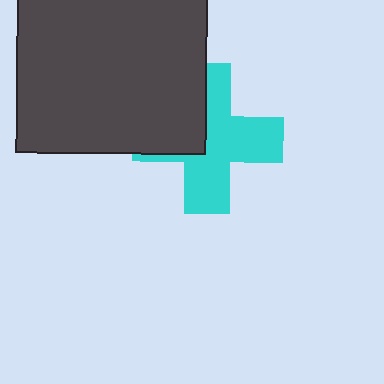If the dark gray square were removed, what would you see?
You would see the complete cyan cross.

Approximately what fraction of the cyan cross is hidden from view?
Roughly 35% of the cyan cross is hidden behind the dark gray square.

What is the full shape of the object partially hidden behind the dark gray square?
The partially hidden object is a cyan cross.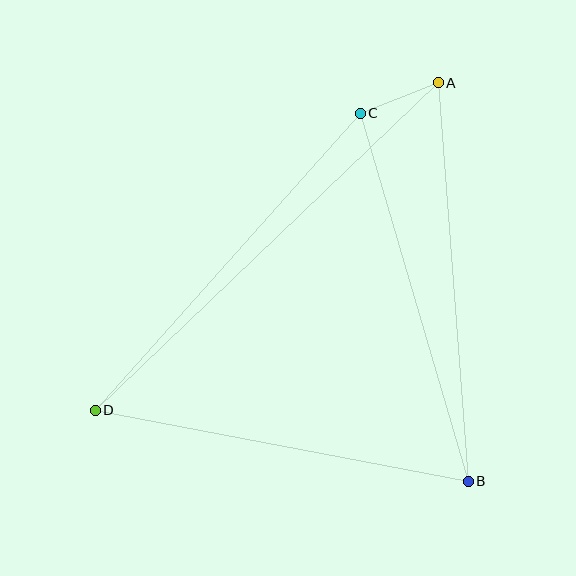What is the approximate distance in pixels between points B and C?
The distance between B and C is approximately 383 pixels.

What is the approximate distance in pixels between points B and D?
The distance between B and D is approximately 379 pixels.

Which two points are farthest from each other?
Points A and D are farthest from each other.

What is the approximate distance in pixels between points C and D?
The distance between C and D is approximately 398 pixels.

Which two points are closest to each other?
Points A and C are closest to each other.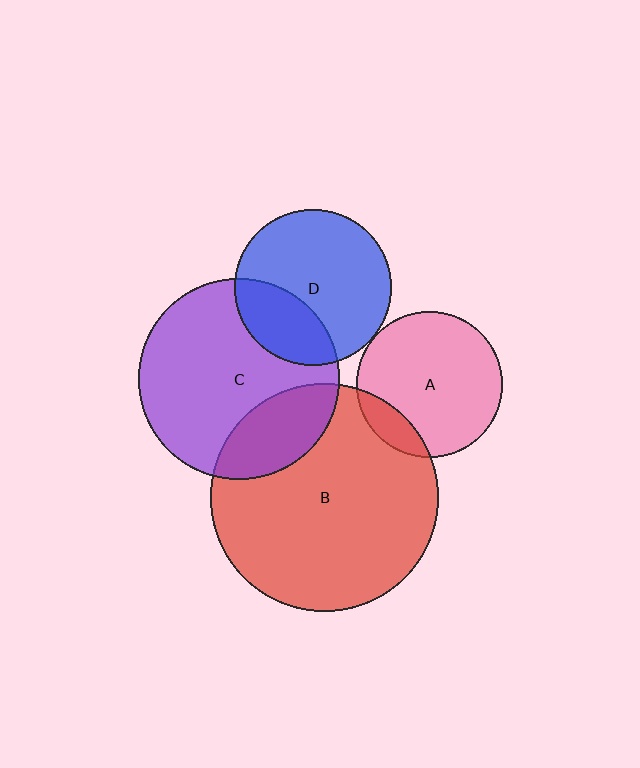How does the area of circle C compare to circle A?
Approximately 1.9 times.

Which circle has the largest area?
Circle B (red).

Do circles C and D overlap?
Yes.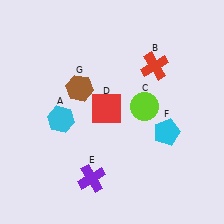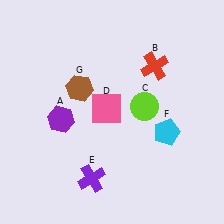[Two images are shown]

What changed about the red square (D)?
In Image 1, D is red. In Image 2, it changed to pink.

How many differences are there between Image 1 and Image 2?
There are 2 differences between the two images.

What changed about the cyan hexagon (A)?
In Image 1, A is cyan. In Image 2, it changed to purple.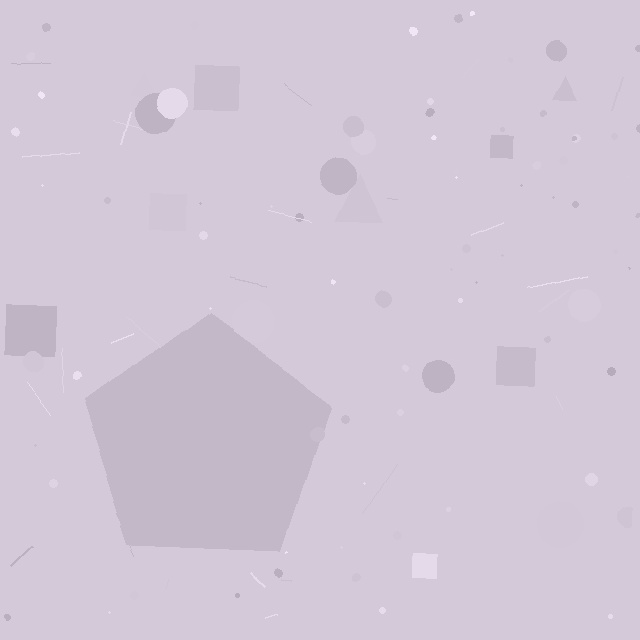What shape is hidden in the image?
A pentagon is hidden in the image.